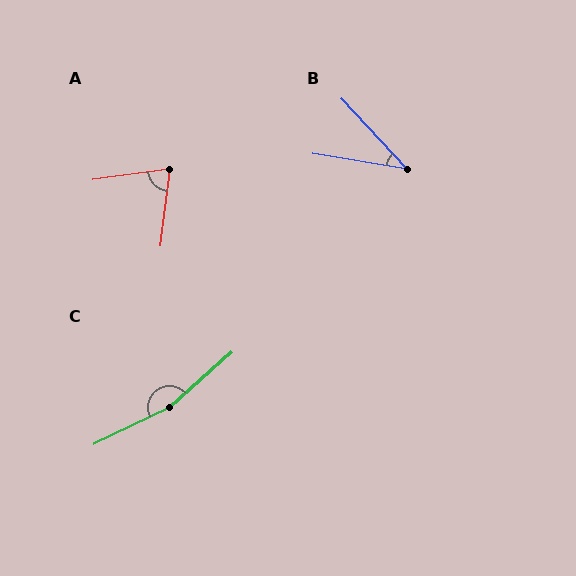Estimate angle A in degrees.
Approximately 76 degrees.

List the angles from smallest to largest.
B (37°), A (76°), C (164°).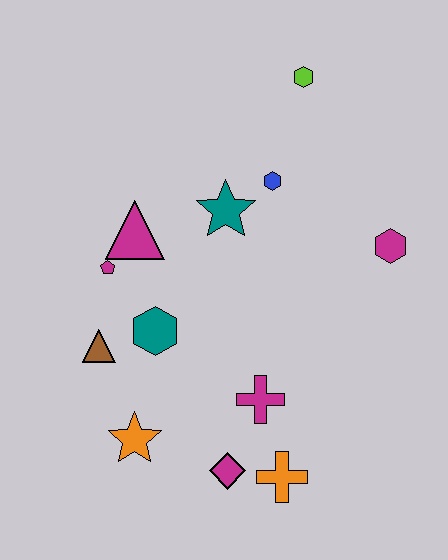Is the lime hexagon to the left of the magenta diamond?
No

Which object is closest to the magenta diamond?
The orange cross is closest to the magenta diamond.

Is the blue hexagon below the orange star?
No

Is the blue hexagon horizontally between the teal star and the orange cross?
Yes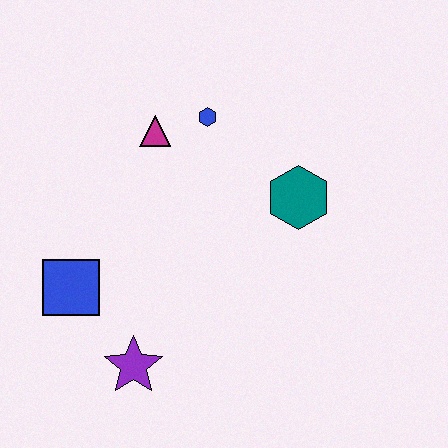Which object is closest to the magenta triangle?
The blue hexagon is closest to the magenta triangle.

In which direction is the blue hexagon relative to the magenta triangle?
The blue hexagon is to the right of the magenta triangle.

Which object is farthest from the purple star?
The blue hexagon is farthest from the purple star.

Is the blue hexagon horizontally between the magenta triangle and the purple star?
No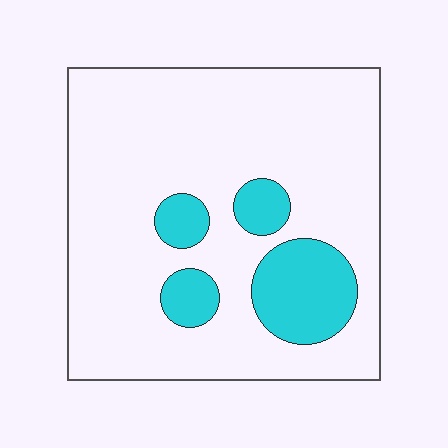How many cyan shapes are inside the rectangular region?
4.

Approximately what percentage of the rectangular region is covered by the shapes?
Approximately 15%.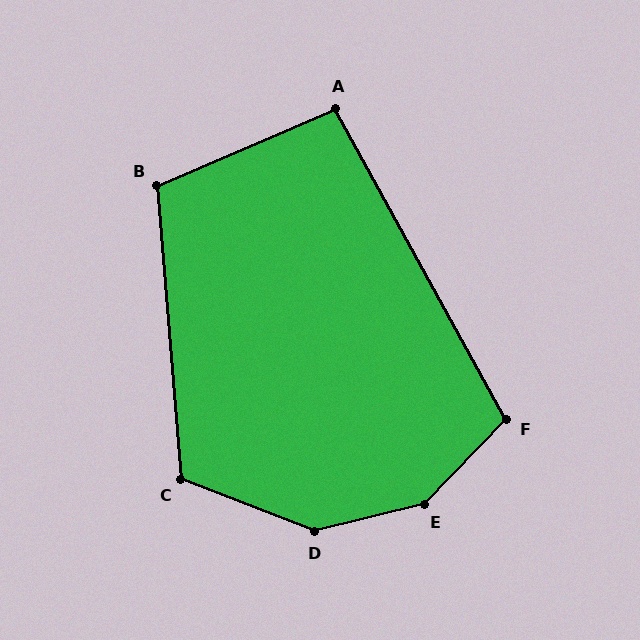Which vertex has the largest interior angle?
E, at approximately 148 degrees.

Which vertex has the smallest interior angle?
A, at approximately 96 degrees.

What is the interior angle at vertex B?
Approximately 108 degrees (obtuse).